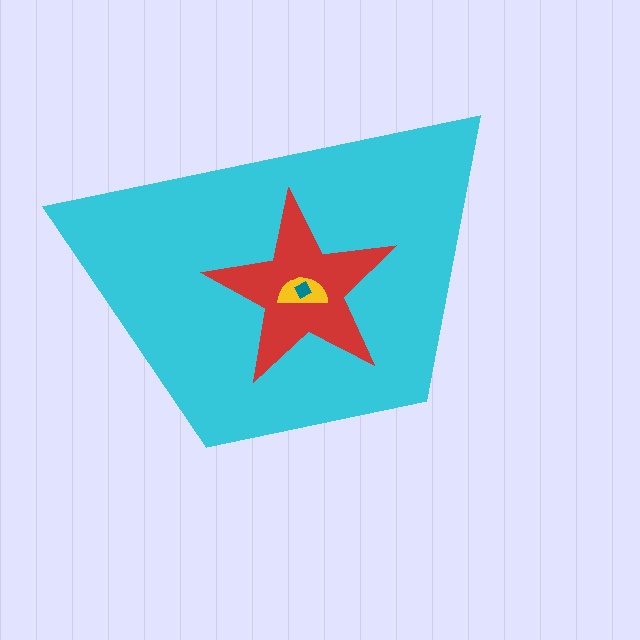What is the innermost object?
The teal square.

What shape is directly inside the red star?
The yellow semicircle.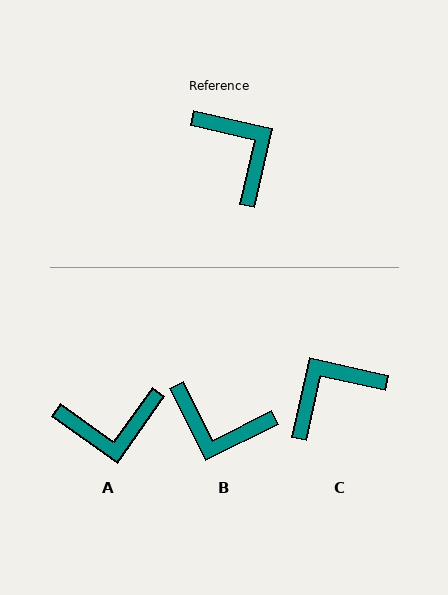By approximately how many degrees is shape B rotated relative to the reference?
Approximately 140 degrees clockwise.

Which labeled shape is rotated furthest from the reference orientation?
B, about 140 degrees away.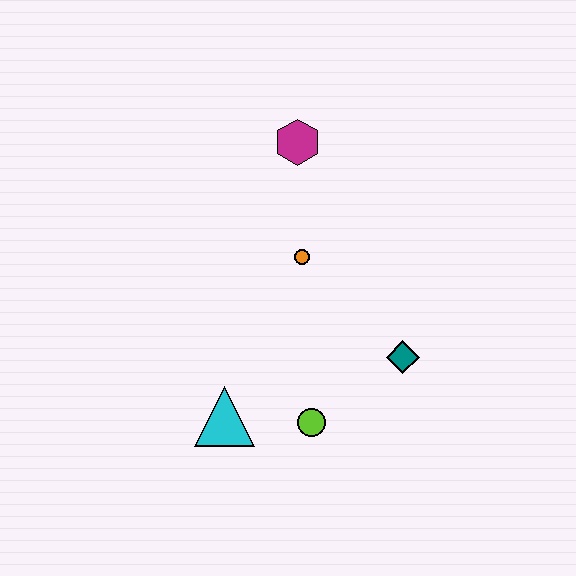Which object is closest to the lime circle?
The cyan triangle is closest to the lime circle.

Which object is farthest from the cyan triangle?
The magenta hexagon is farthest from the cyan triangle.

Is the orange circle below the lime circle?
No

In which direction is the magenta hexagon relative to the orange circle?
The magenta hexagon is above the orange circle.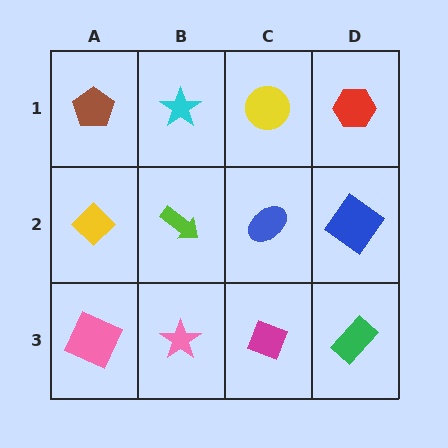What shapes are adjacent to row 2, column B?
A cyan star (row 1, column B), a pink star (row 3, column B), a yellow diamond (row 2, column A), a blue ellipse (row 2, column C).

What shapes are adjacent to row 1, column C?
A blue ellipse (row 2, column C), a cyan star (row 1, column B), a red hexagon (row 1, column D).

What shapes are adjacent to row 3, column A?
A yellow diamond (row 2, column A), a pink star (row 3, column B).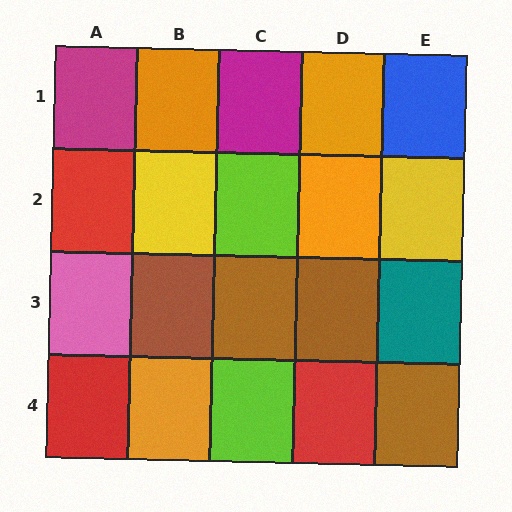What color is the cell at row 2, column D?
Orange.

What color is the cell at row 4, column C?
Lime.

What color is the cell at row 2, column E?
Yellow.